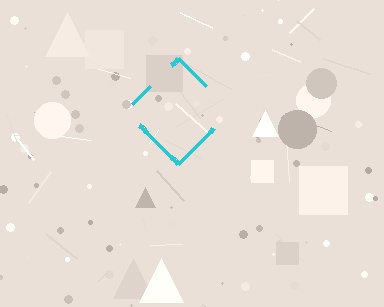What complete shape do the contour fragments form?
The contour fragments form a diamond.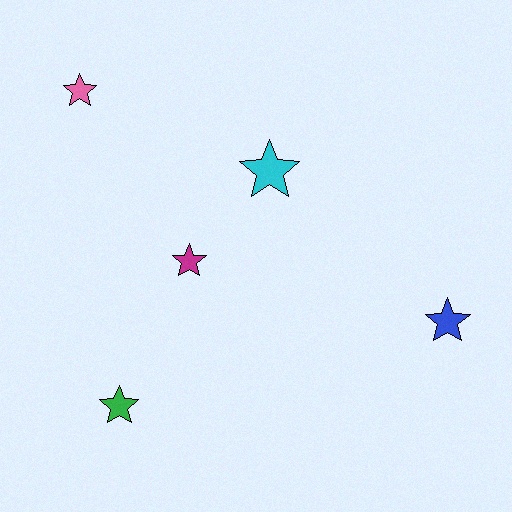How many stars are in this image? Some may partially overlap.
There are 5 stars.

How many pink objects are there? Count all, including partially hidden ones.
There is 1 pink object.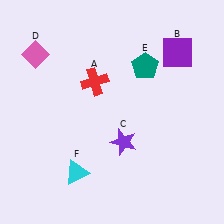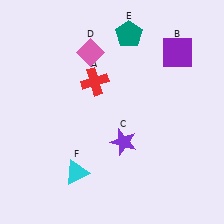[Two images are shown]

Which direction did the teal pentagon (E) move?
The teal pentagon (E) moved up.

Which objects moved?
The objects that moved are: the pink diamond (D), the teal pentagon (E).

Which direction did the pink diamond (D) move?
The pink diamond (D) moved right.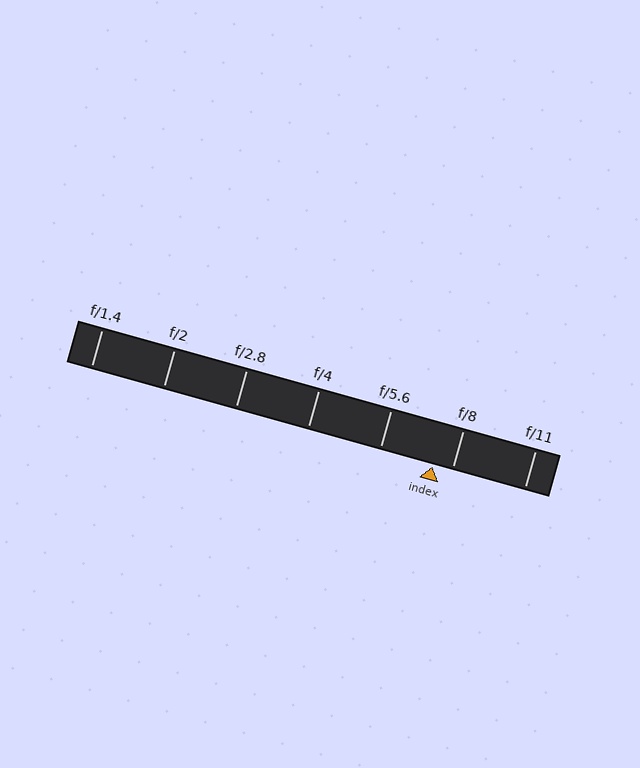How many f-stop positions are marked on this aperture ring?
There are 7 f-stop positions marked.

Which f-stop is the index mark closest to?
The index mark is closest to f/8.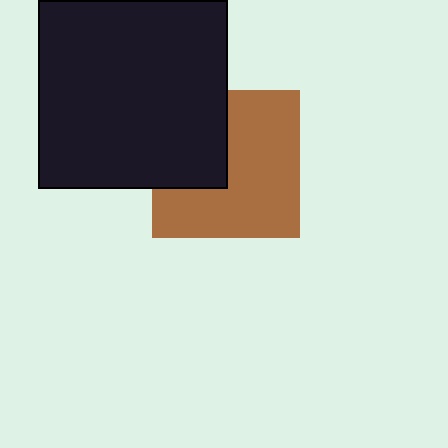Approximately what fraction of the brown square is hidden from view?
Roughly 35% of the brown square is hidden behind the black square.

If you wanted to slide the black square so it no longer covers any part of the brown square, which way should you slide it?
Slide it left — that is the most direct way to separate the two shapes.